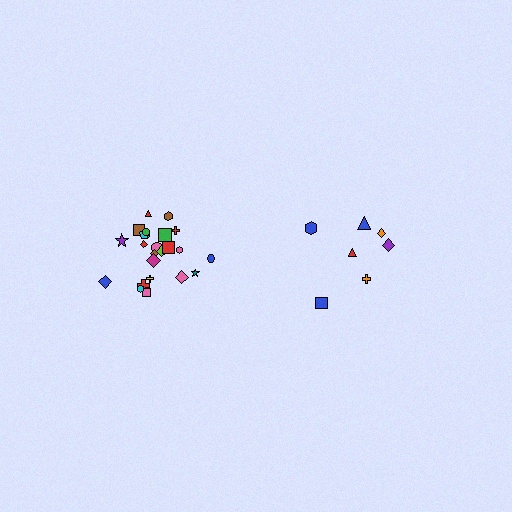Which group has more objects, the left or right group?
The left group.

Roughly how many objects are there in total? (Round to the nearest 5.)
Roughly 30 objects in total.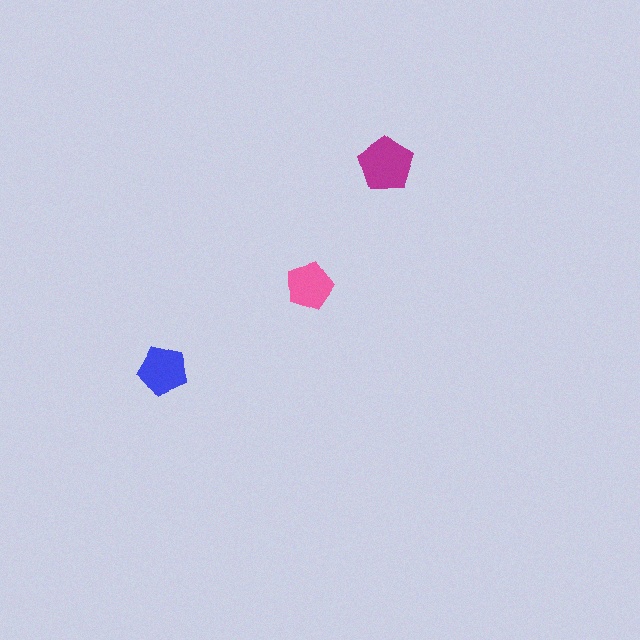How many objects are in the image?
There are 3 objects in the image.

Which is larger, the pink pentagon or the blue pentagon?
The blue one.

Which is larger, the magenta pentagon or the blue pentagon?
The magenta one.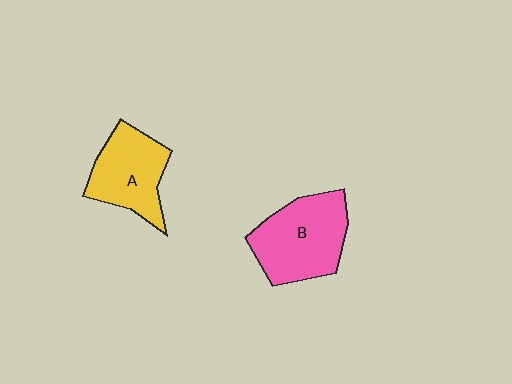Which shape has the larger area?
Shape B (pink).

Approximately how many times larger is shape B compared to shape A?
Approximately 1.2 times.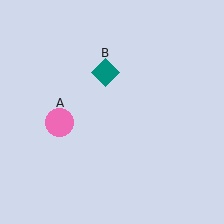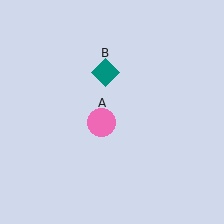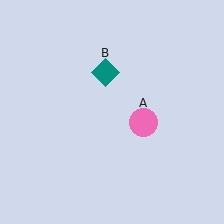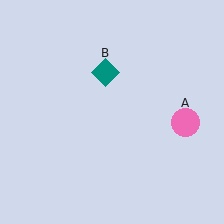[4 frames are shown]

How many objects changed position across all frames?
1 object changed position: pink circle (object A).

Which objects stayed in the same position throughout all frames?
Teal diamond (object B) remained stationary.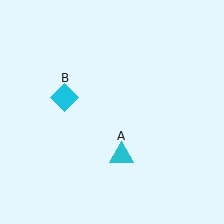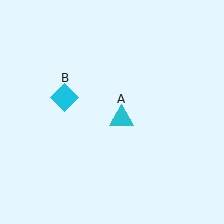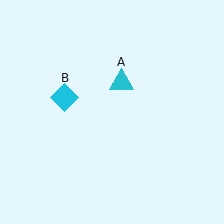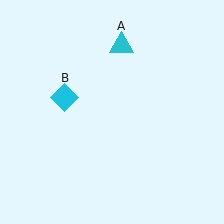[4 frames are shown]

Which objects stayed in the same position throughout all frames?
Cyan diamond (object B) remained stationary.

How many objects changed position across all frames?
1 object changed position: cyan triangle (object A).